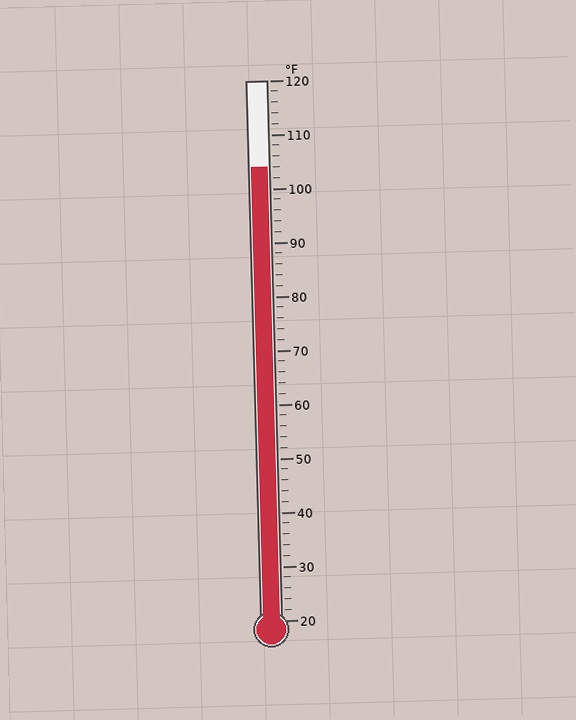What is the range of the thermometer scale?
The thermometer scale ranges from 20°F to 120°F.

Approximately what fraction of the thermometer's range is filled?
The thermometer is filled to approximately 85% of its range.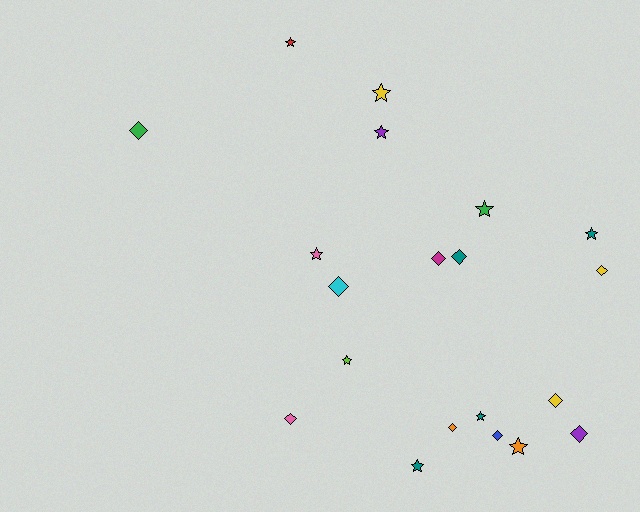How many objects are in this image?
There are 20 objects.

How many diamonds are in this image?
There are 10 diamonds.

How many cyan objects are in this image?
There is 1 cyan object.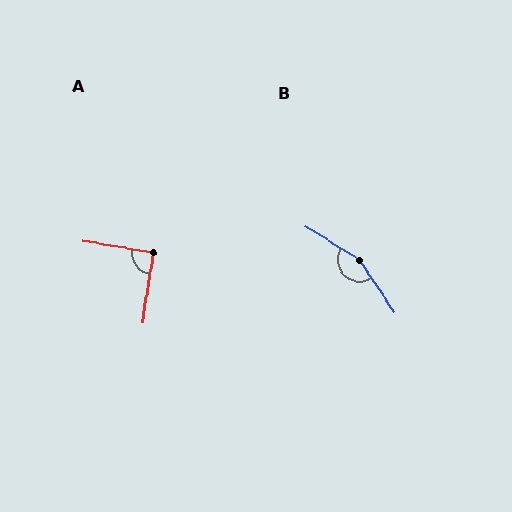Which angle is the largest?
B, at approximately 156 degrees.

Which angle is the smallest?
A, at approximately 90 degrees.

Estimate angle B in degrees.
Approximately 156 degrees.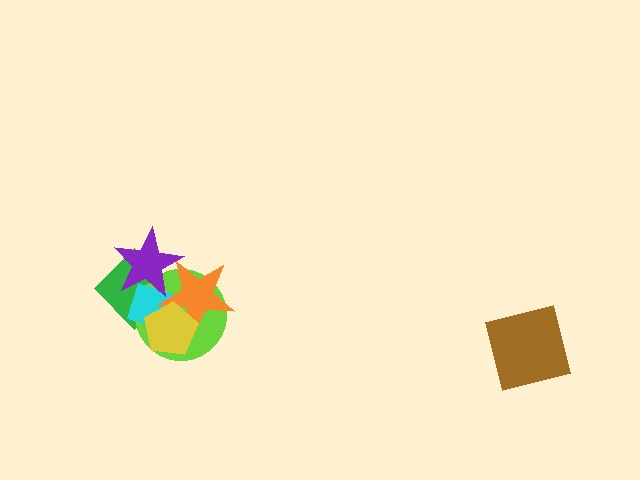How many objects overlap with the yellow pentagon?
4 objects overlap with the yellow pentagon.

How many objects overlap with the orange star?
5 objects overlap with the orange star.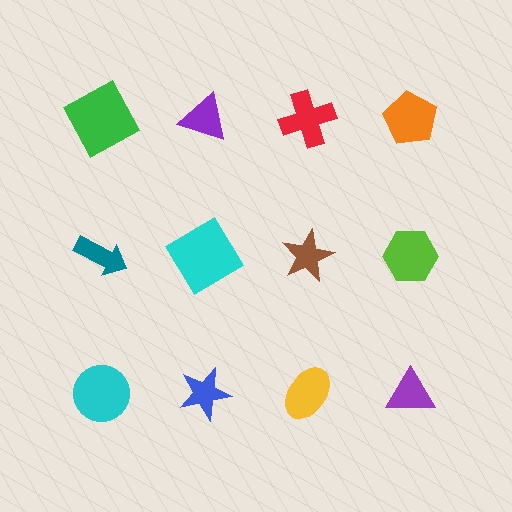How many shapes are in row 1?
4 shapes.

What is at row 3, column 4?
A purple triangle.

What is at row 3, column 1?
A cyan circle.